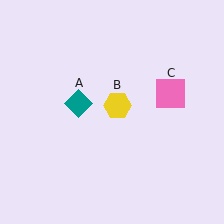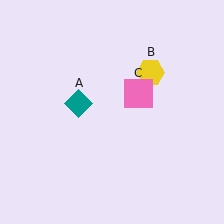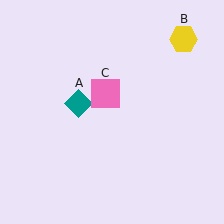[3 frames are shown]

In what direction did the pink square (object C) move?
The pink square (object C) moved left.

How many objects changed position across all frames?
2 objects changed position: yellow hexagon (object B), pink square (object C).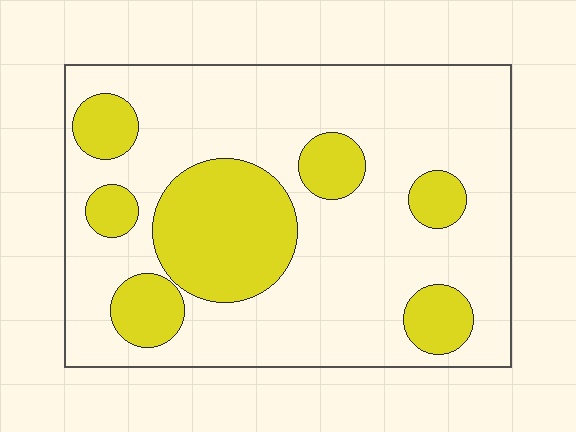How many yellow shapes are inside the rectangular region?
7.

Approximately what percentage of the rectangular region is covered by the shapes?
Approximately 25%.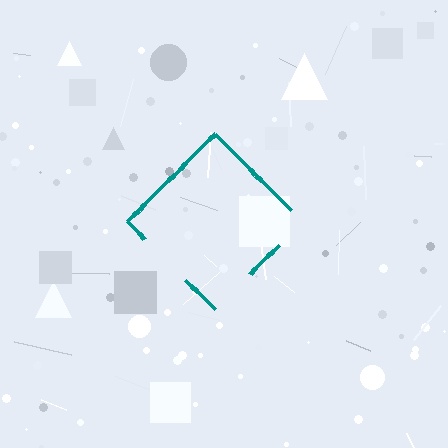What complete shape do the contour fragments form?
The contour fragments form a diamond.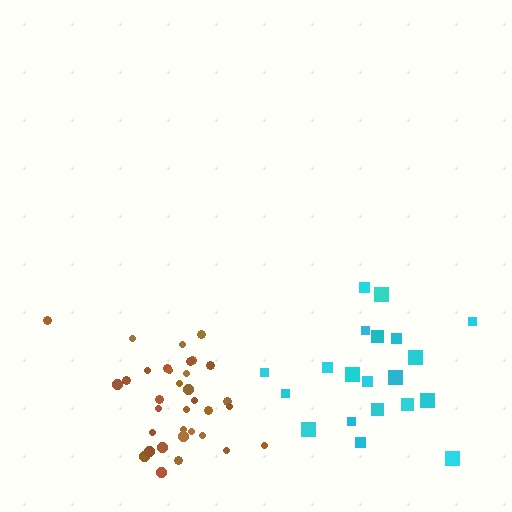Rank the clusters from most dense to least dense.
brown, cyan.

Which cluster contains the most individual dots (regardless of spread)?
Brown (34).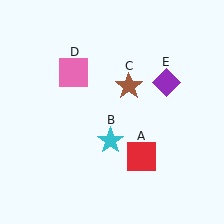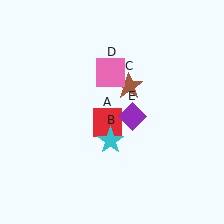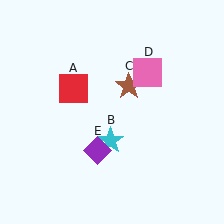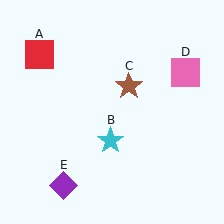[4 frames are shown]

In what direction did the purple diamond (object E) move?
The purple diamond (object E) moved down and to the left.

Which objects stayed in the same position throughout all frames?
Cyan star (object B) and brown star (object C) remained stationary.